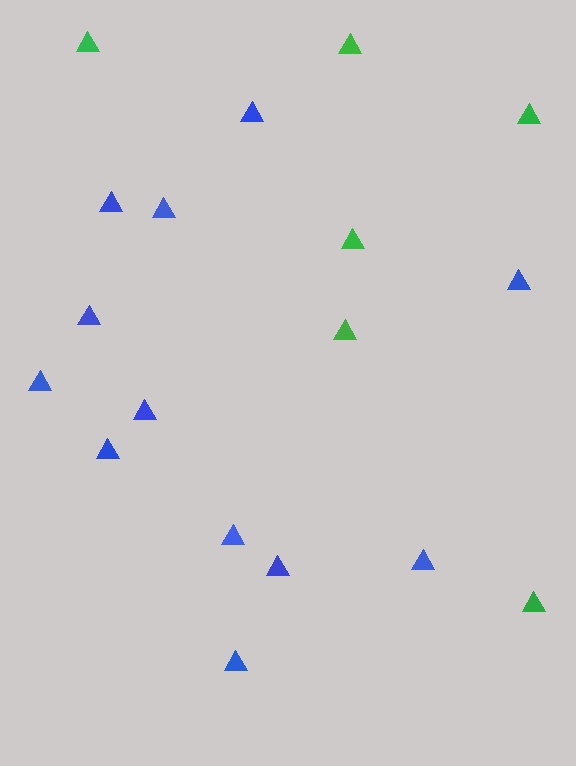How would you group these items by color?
There are 2 groups: one group of blue triangles (12) and one group of green triangles (6).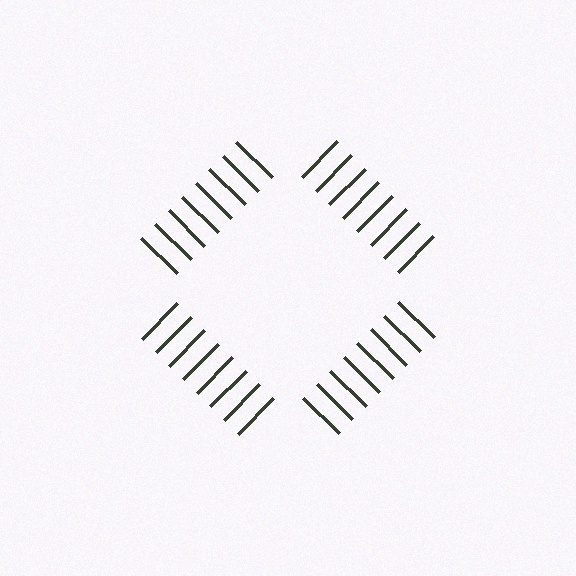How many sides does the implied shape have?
4 sides — the line-ends trace a square.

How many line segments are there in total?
32 — 8 along each of the 4 edges.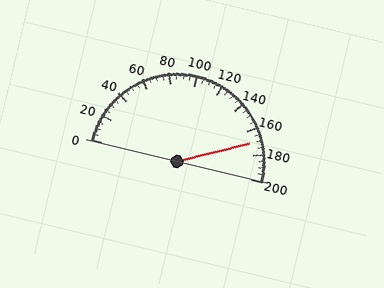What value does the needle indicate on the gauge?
The needle indicates approximately 170.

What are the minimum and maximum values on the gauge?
The gauge ranges from 0 to 200.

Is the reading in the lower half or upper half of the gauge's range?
The reading is in the upper half of the range (0 to 200).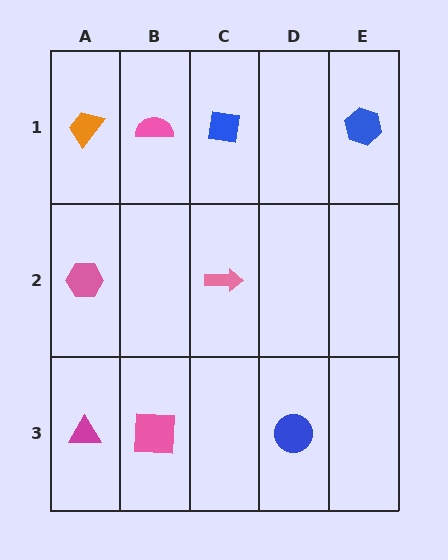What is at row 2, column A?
A pink hexagon.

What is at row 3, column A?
A magenta triangle.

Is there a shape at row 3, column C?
No, that cell is empty.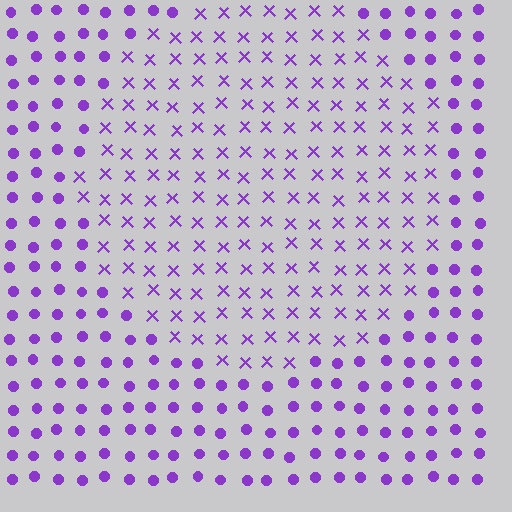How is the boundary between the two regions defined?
The boundary is defined by a change in element shape: X marks inside vs. circles outside. All elements share the same color and spacing.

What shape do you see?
I see a circle.